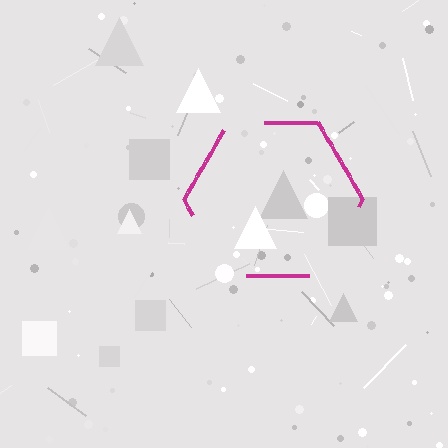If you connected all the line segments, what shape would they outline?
They would outline a hexagon.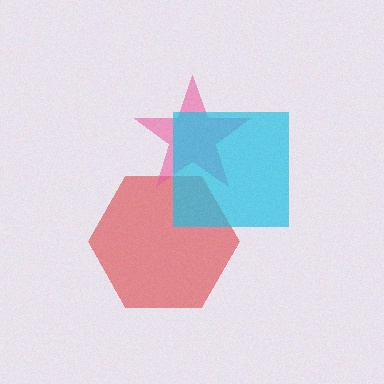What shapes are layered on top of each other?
The layered shapes are: a red hexagon, a pink star, a cyan square.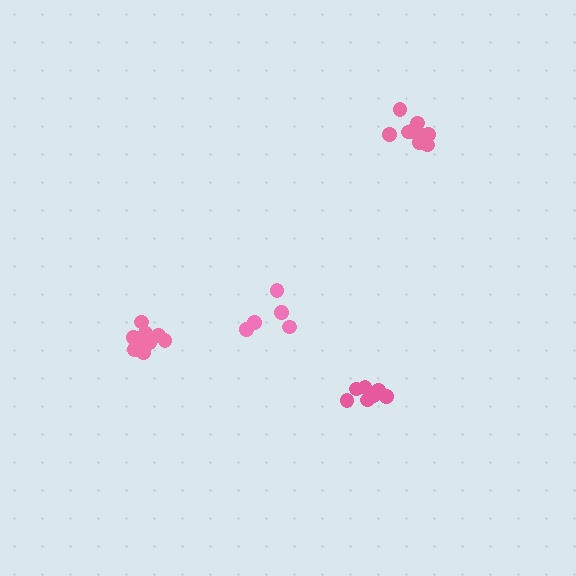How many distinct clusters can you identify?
There are 4 distinct clusters.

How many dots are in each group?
Group 1: 7 dots, Group 2: 9 dots, Group 3: 5 dots, Group 4: 9 dots (30 total).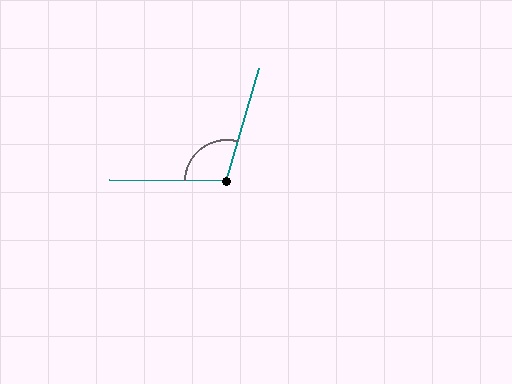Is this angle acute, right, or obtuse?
It is obtuse.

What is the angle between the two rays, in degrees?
Approximately 105 degrees.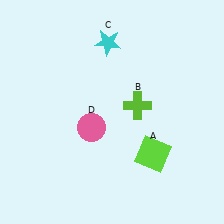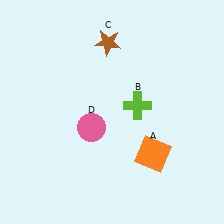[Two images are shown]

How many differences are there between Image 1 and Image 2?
There are 2 differences between the two images.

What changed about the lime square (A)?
In Image 1, A is lime. In Image 2, it changed to orange.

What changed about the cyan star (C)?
In Image 1, C is cyan. In Image 2, it changed to brown.